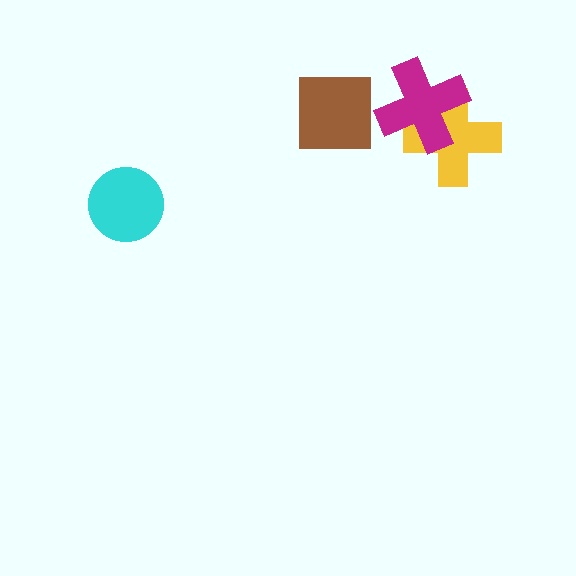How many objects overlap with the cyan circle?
0 objects overlap with the cyan circle.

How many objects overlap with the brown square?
0 objects overlap with the brown square.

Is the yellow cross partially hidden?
Yes, it is partially covered by another shape.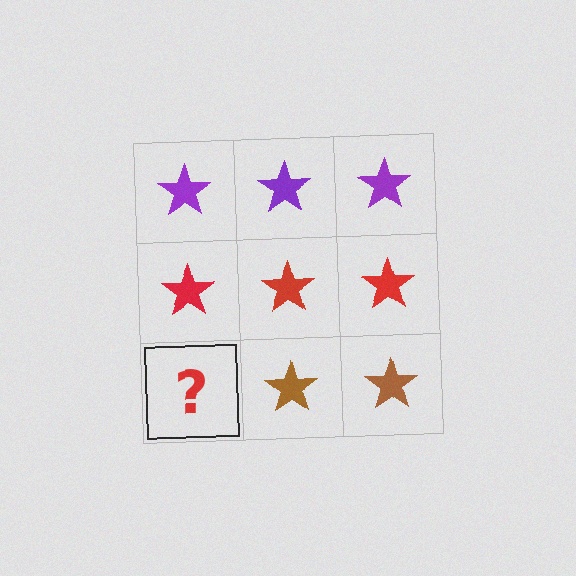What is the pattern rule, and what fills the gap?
The rule is that each row has a consistent color. The gap should be filled with a brown star.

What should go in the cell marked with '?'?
The missing cell should contain a brown star.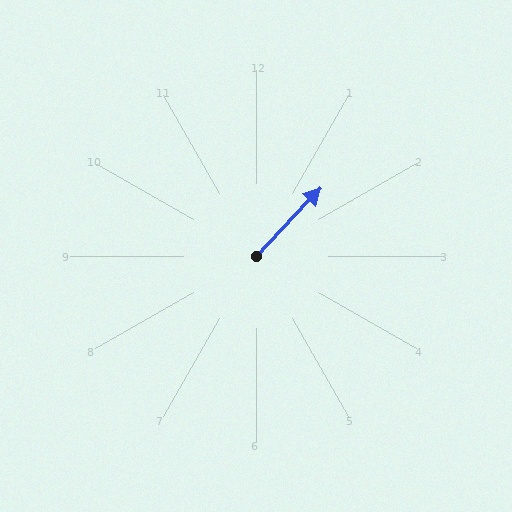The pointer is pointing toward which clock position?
Roughly 1 o'clock.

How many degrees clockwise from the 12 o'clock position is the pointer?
Approximately 43 degrees.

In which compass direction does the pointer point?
Northeast.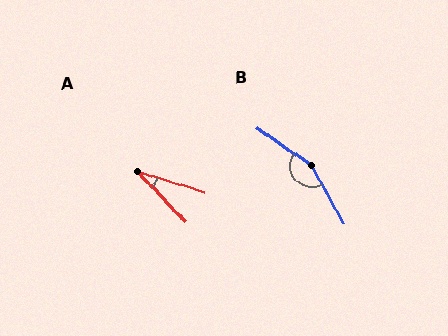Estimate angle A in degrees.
Approximately 29 degrees.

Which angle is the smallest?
A, at approximately 29 degrees.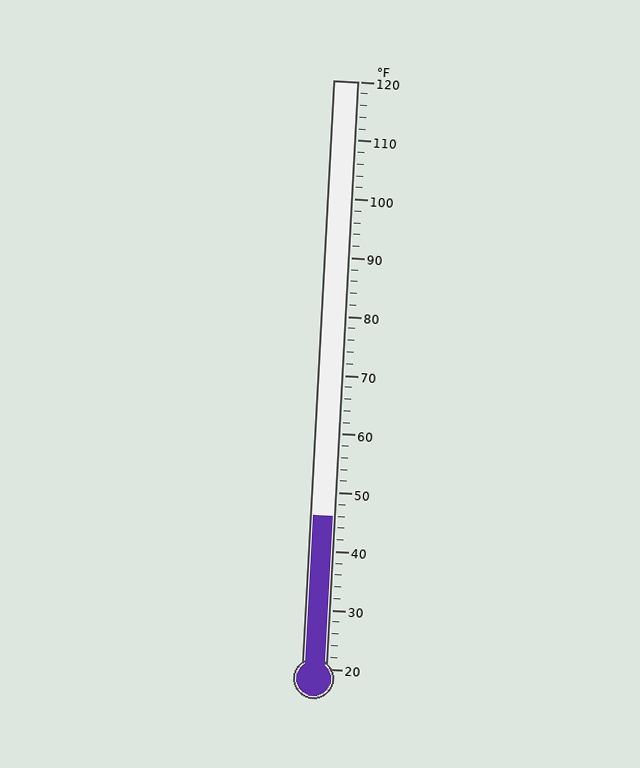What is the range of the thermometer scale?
The thermometer scale ranges from 20°F to 120°F.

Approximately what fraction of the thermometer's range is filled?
The thermometer is filled to approximately 25% of its range.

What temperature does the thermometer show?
The thermometer shows approximately 46°F.